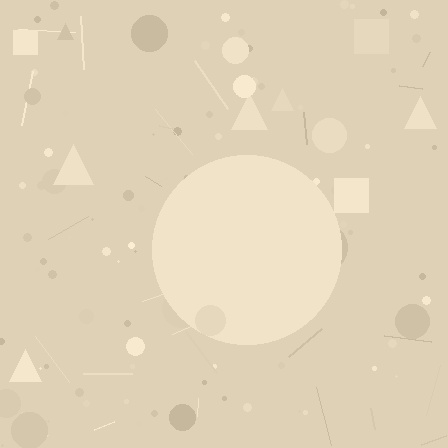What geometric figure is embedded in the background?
A circle is embedded in the background.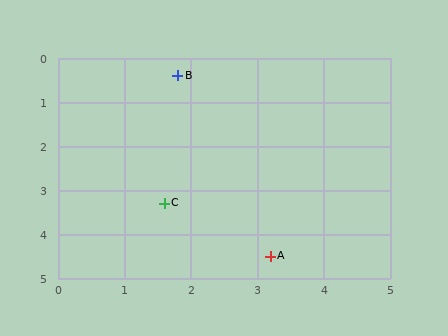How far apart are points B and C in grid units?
Points B and C are about 2.9 grid units apart.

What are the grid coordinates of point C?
Point C is at approximately (1.6, 3.3).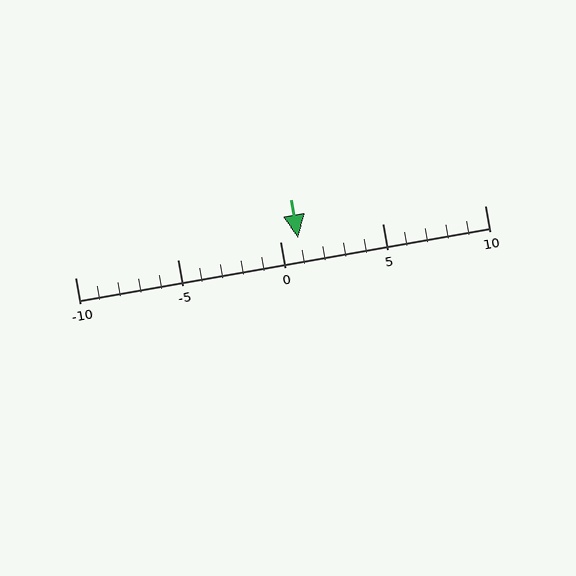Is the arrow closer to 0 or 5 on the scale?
The arrow is closer to 0.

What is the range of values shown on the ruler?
The ruler shows values from -10 to 10.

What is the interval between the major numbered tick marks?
The major tick marks are spaced 5 units apart.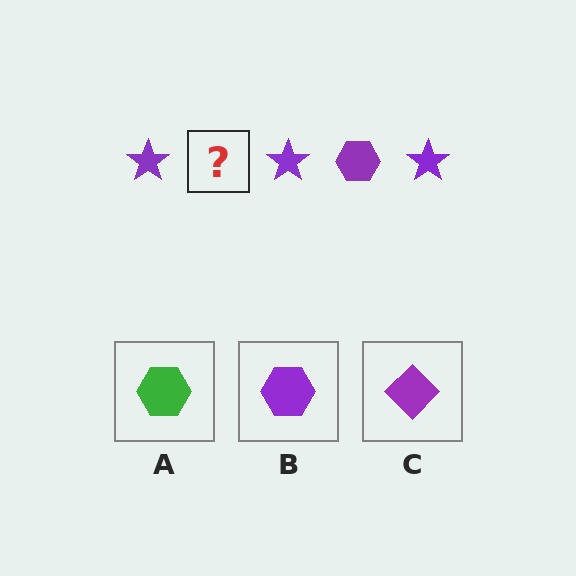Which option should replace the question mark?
Option B.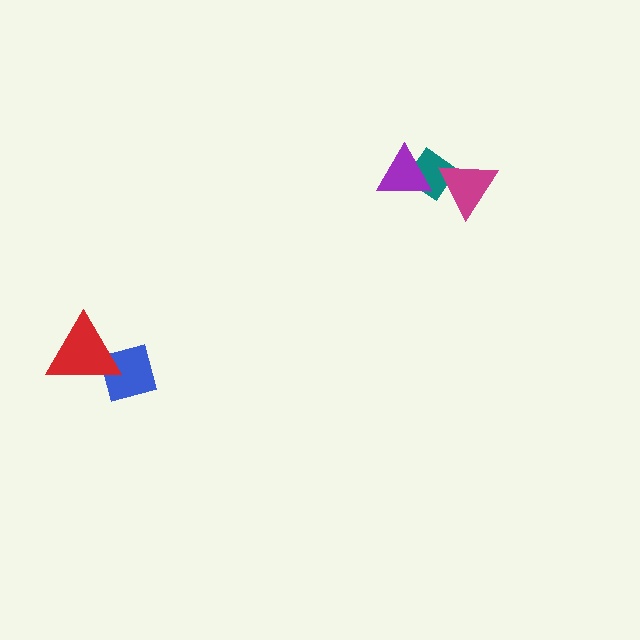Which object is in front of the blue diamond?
The red triangle is in front of the blue diamond.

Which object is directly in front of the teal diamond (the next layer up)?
The purple triangle is directly in front of the teal diamond.